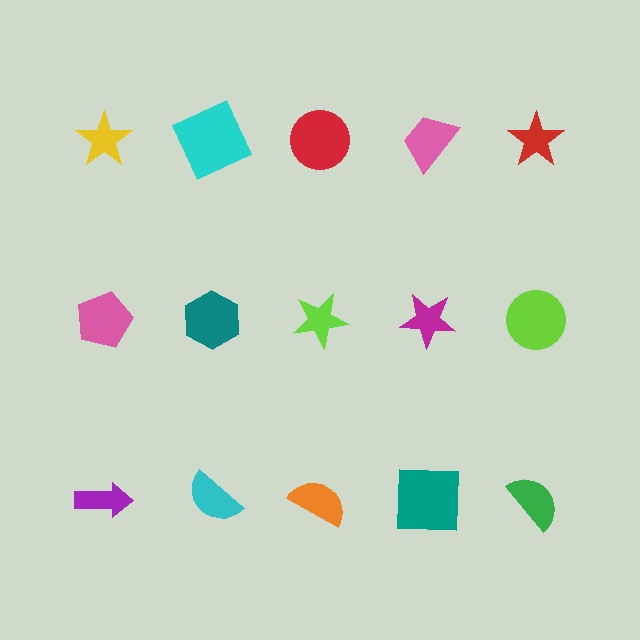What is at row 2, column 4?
A magenta star.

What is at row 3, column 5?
A green semicircle.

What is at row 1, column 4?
A pink trapezoid.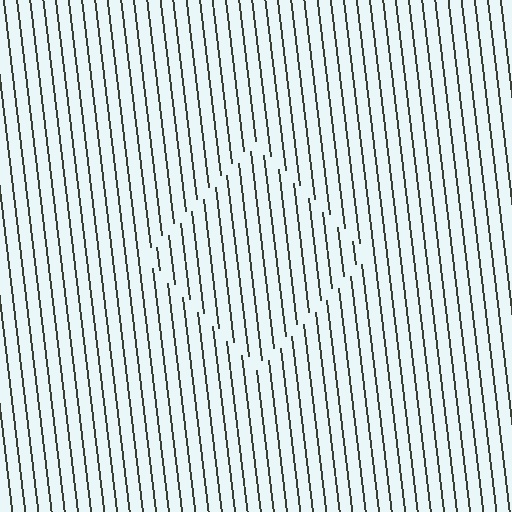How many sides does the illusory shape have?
4 sides — the line-ends trace a square.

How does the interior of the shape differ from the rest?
The interior of the shape contains the same grating, shifted by half a period — the contour is defined by the phase discontinuity where line-ends from the inner and outer gratings abut.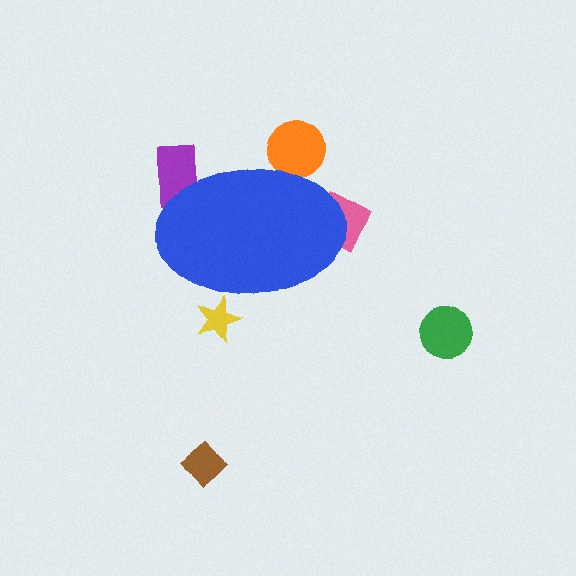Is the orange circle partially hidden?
Yes, the orange circle is partially hidden behind the blue ellipse.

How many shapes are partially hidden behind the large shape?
4 shapes are partially hidden.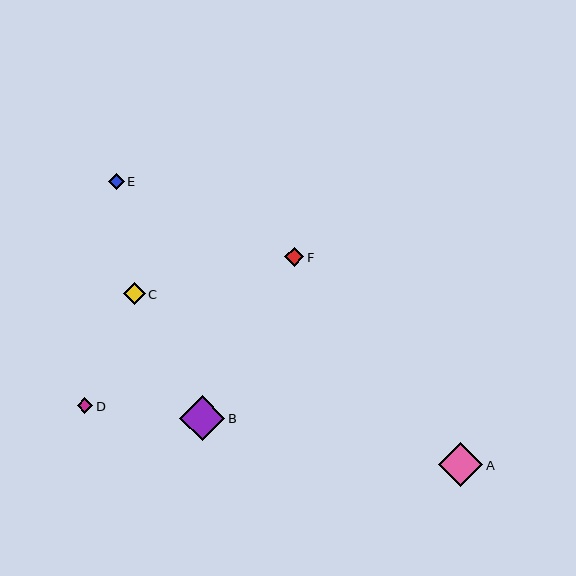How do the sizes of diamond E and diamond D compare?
Diamond E and diamond D are approximately the same size.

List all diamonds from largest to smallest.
From largest to smallest: B, A, C, F, E, D.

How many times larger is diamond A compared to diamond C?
Diamond A is approximately 2.0 times the size of diamond C.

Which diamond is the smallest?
Diamond D is the smallest with a size of approximately 15 pixels.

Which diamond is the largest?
Diamond B is the largest with a size of approximately 45 pixels.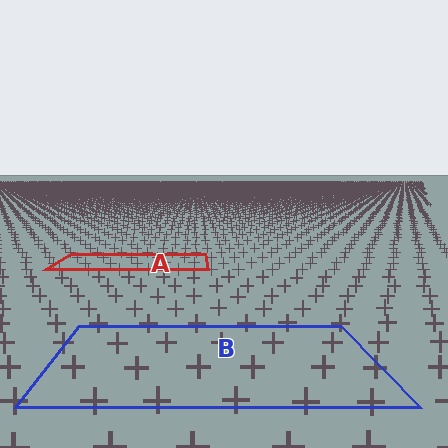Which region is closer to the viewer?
Region B is closer. The texture elements there are larger and more spread out.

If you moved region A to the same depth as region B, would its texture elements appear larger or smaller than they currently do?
They would appear larger. At a closer depth, the same texture elements are projected at a bigger on-screen size.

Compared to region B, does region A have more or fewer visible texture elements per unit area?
Region A has more texture elements per unit area — they are packed more densely because it is farther away.